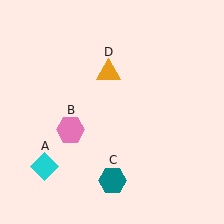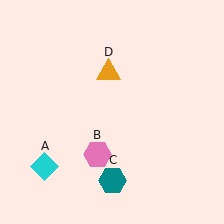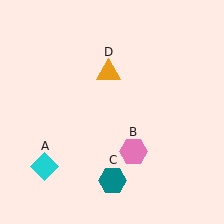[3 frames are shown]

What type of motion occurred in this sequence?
The pink hexagon (object B) rotated counterclockwise around the center of the scene.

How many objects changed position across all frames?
1 object changed position: pink hexagon (object B).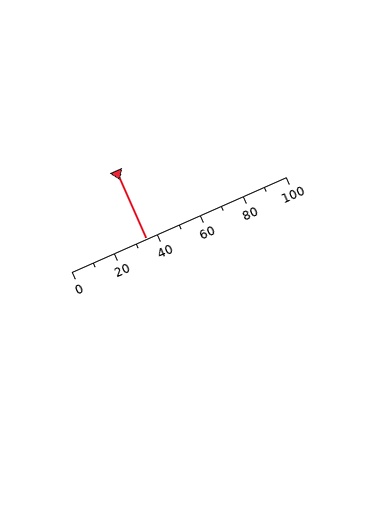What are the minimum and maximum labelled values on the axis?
The axis runs from 0 to 100.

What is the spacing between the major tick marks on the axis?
The major ticks are spaced 20 apart.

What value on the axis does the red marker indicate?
The marker indicates approximately 35.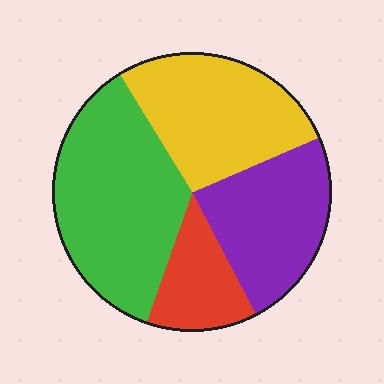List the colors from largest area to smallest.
From largest to smallest: green, yellow, purple, red.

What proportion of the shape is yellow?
Yellow covers about 25% of the shape.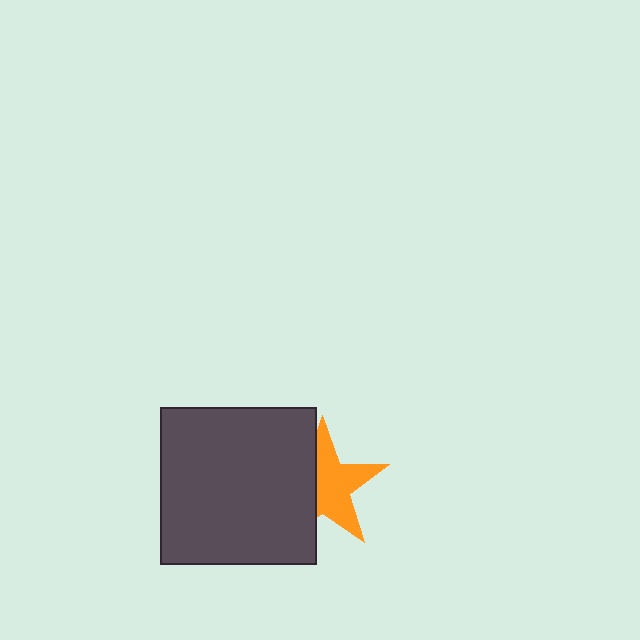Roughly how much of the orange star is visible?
About half of it is visible (roughly 59%).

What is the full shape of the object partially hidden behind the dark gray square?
The partially hidden object is an orange star.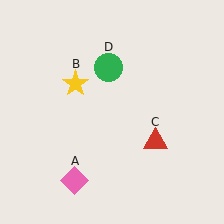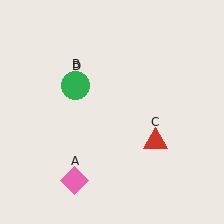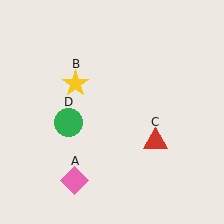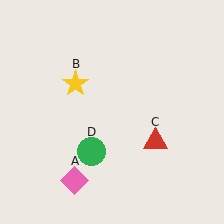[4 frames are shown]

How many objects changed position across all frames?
1 object changed position: green circle (object D).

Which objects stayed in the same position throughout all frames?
Pink diamond (object A) and yellow star (object B) and red triangle (object C) remained stationary.